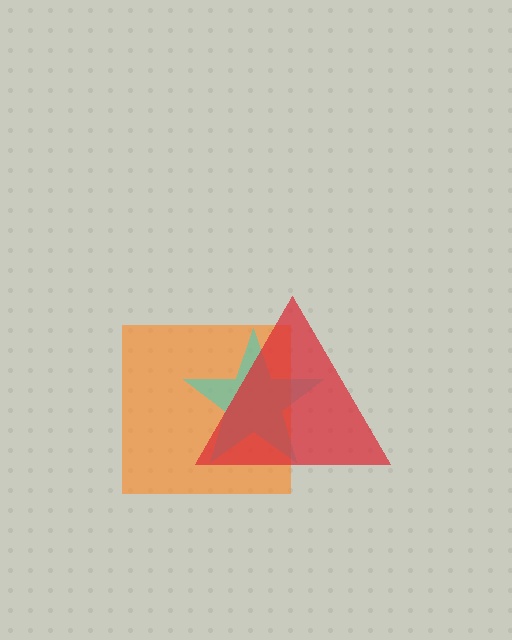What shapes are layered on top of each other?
The layered shapes are: an orange square, a cyan star, a red triangle.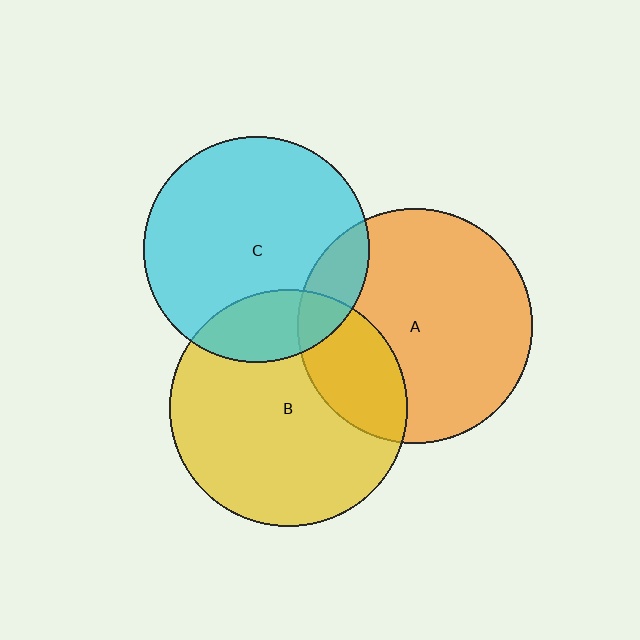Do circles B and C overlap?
Yes.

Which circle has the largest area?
Circle B (yellow).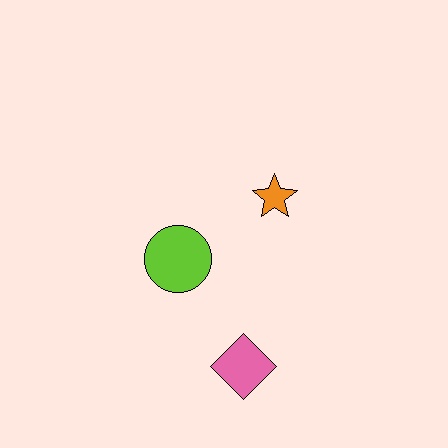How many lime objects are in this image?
There is 1 lime object.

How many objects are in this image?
There are 3 objects.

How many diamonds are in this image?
There is 1 diamond.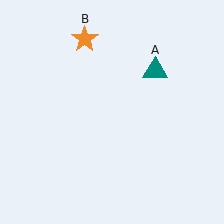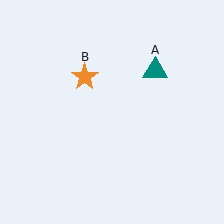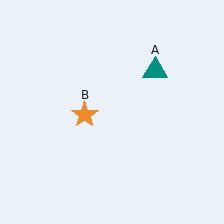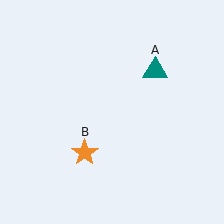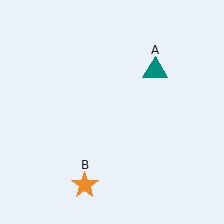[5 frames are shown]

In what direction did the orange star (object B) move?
The orange star (object B) moved down.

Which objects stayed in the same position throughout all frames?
Teal triangle (object A) remained stationary.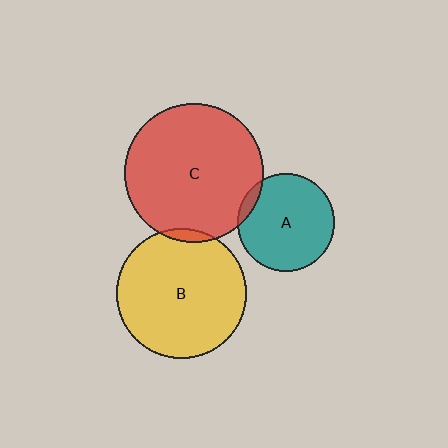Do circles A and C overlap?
Yes.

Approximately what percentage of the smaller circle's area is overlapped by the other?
Approximately 5%.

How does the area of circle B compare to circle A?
Approximately 1.8 times.